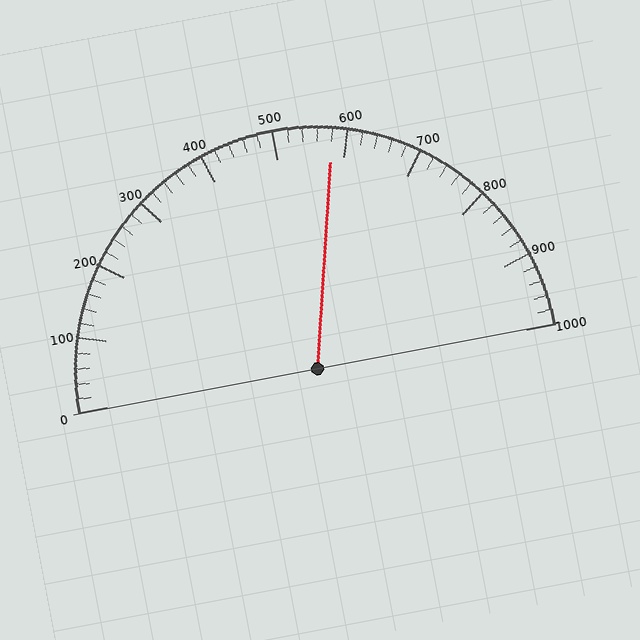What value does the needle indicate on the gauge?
The needle indicates approximately 580.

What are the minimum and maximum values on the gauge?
The gauge ranges from 0 to 1000.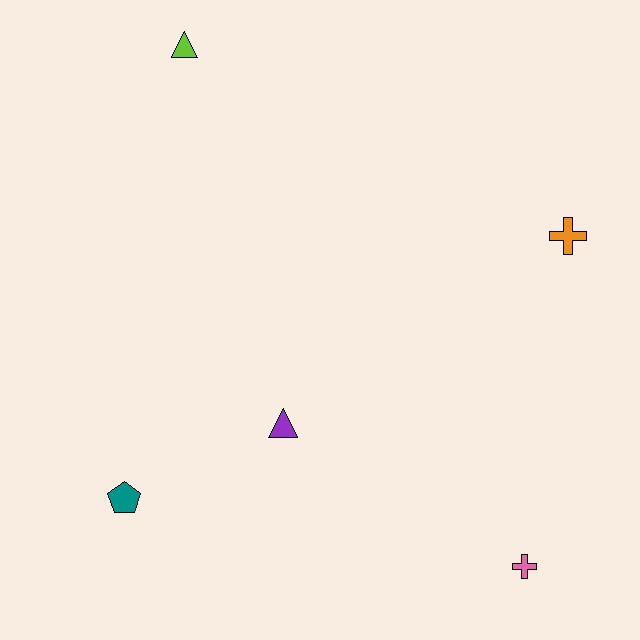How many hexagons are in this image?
There are no hexagons.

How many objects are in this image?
There are 5 objects.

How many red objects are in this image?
There are no red objects.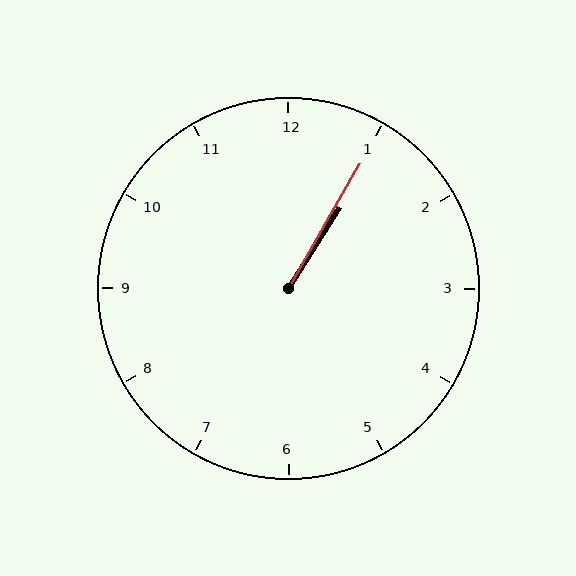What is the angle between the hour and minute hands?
Approximately 2 degrees.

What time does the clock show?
1:05.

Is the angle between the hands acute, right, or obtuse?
It is acute.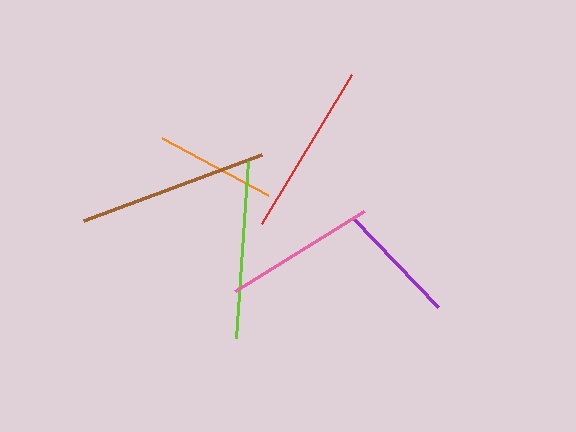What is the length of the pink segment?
The pink segment is approximately 152 pixels long.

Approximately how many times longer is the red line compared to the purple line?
The red line is approximately 1.4 times the length of the purple line.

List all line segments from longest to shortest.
From longest to shortest: brown, lime, red, pink, purple, orange.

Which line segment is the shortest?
The orange line is the shortest at approximately 121 pixels.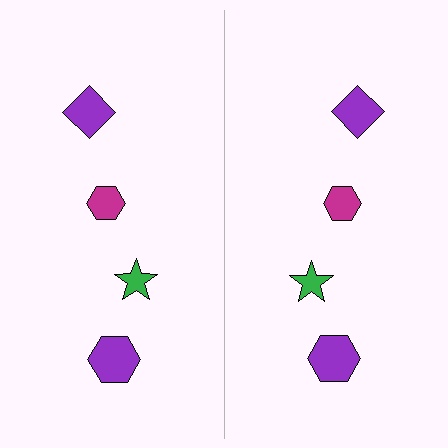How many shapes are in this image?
There are 8 shapes in this image.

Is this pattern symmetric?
Yes, this pattern has bilateral (reflection) symmetry.